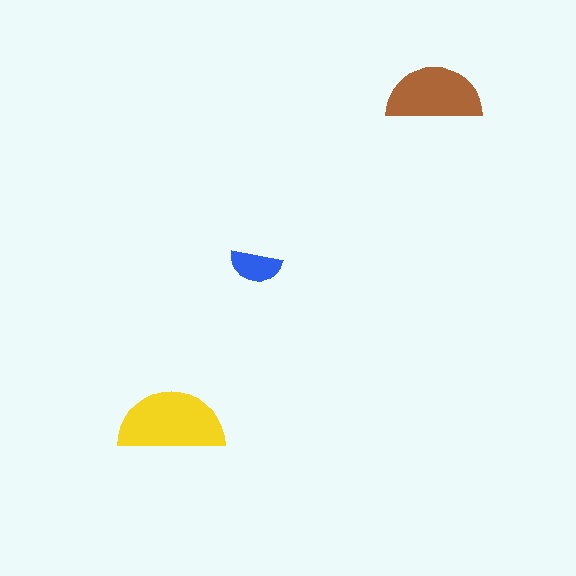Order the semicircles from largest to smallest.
the yellow one, the brown one, the blue one.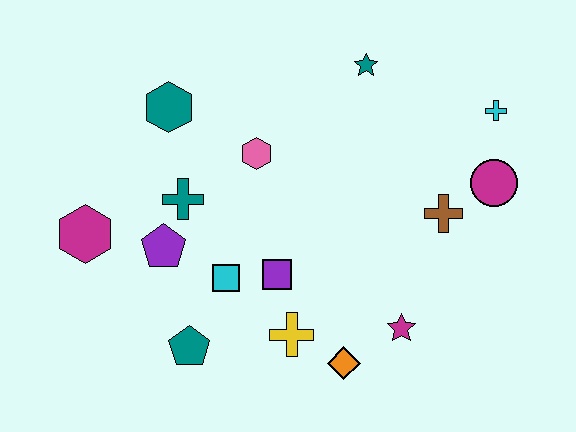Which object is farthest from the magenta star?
The magenta hexagon is farthest from the magenta star.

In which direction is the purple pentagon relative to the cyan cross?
The purple pentagon is to the left of the cyan cross.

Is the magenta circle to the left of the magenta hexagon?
No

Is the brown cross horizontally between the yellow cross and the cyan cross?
Yes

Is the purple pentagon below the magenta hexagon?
Yes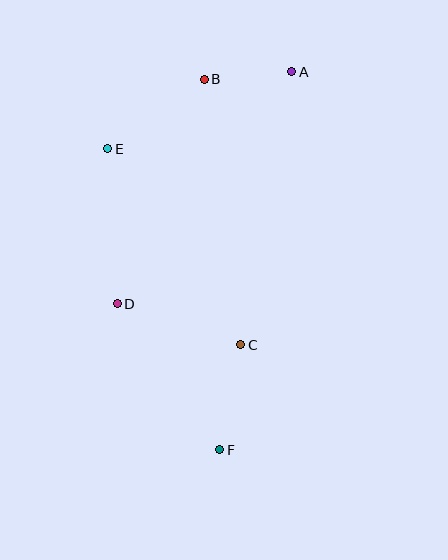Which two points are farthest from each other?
Points A and F are farthest from each other.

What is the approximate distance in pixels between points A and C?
The distance between A and C is approximately 278 pixels.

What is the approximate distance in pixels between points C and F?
The distance between C and F is approximately 107 pixels.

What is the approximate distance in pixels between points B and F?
The distance between B and F is approximately 371 pixels.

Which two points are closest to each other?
Points A and B are closest to each other.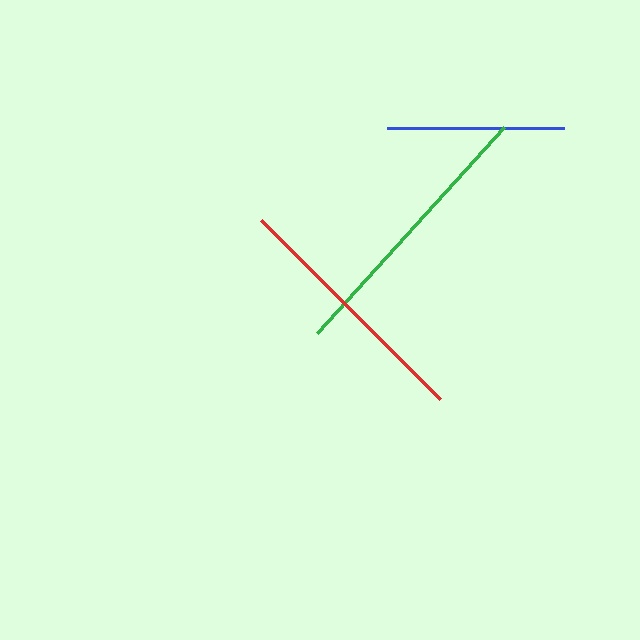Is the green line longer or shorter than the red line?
The green line is longer than the red line.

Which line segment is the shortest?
The blue line is the shortest at approximately 177 pixels.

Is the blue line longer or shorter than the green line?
The green line is longer than the blue line.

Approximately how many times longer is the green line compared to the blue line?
The green line is approximately 1.6 times the length of the blue line.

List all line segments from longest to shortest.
From longest to shortest: green, red, blue.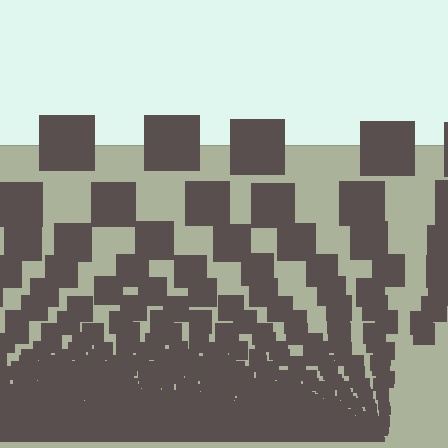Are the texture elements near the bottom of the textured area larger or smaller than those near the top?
Smaller. The gradient is inverted — elements near the bottom are smaller and denser.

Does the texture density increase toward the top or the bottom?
Density increases toward the bottom.